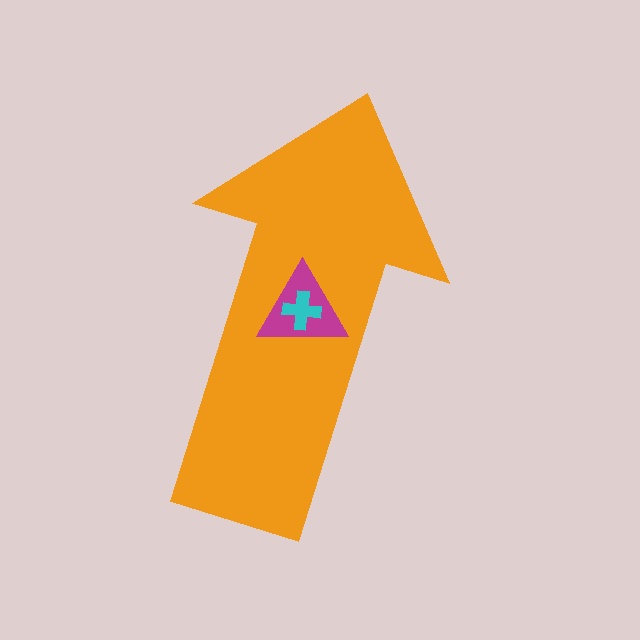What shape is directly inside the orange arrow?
The magenta triangle.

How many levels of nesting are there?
3.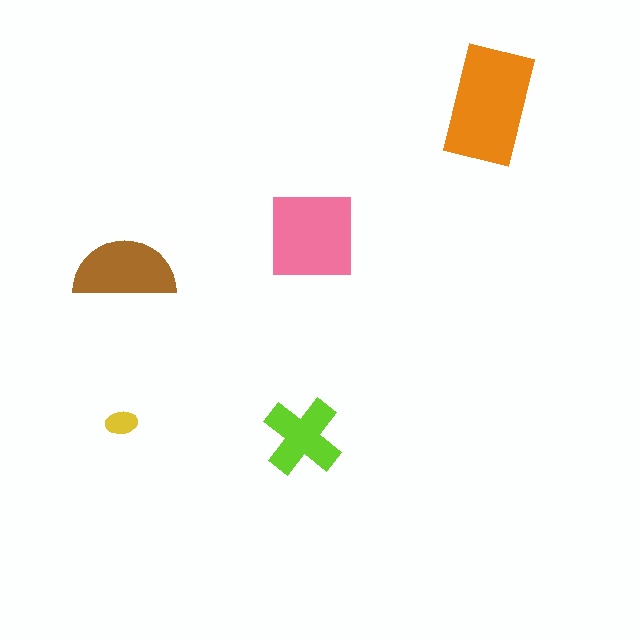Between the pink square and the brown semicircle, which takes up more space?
The pink square.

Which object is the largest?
The orange rectangle.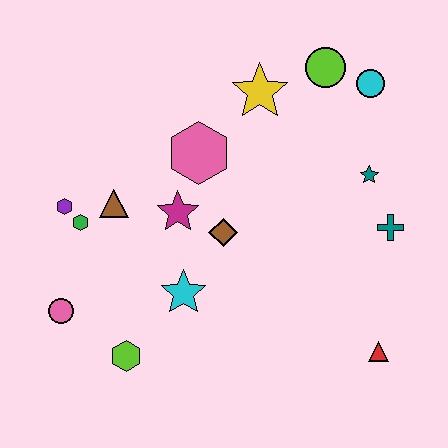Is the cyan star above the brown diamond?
No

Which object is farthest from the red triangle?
The purple hexagon is farthest from the red triangle.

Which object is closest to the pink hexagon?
The magenta star is closest to the pink hexagon.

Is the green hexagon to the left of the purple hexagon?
No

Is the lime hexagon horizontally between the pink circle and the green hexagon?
No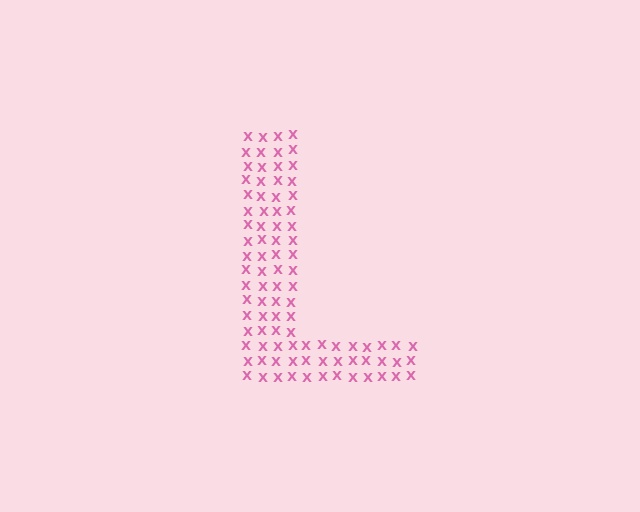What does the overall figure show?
The overall figure shows the letter L.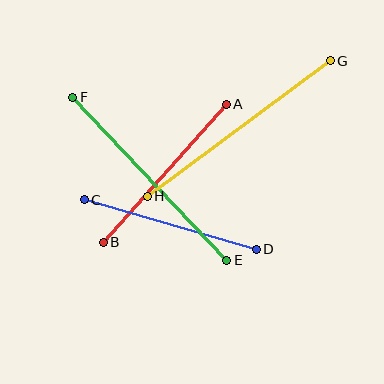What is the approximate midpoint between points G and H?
The midpoint is at approximately (239, 129) pixels.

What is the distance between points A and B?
The distance is approximately 185 pixels.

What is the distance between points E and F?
The distance is approximately 224 pixels.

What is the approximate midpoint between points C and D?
The midpoint is at approximately (170, 225) pixels.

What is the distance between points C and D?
The distance is approximately 179 pixels.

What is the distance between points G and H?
The distance is approximately 228 pixels.